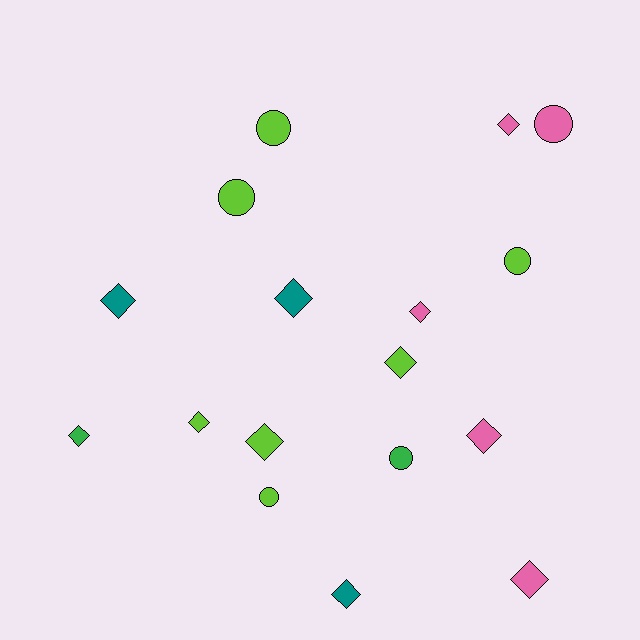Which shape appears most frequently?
Diamond, with 11 objects.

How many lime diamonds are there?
There are 3 lime diamonds.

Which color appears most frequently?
Lime, with 7 objects.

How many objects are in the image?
There are 17 objects.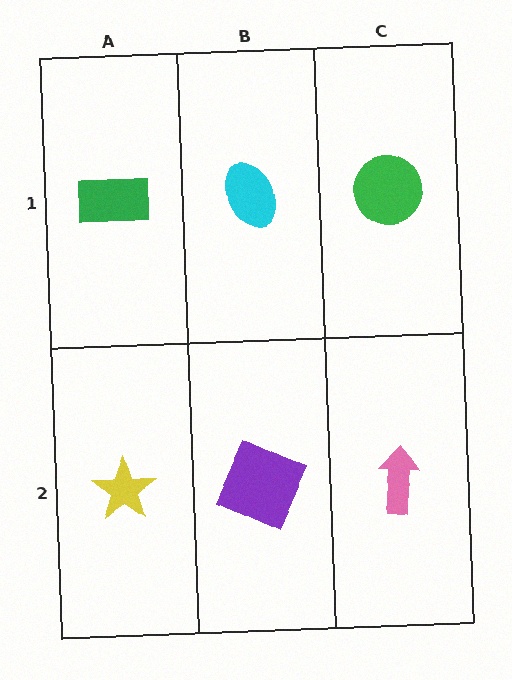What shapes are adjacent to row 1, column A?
A yellow star (row 2, column A), a cyan ellipse (row 1, column B).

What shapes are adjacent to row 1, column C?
A pink arrow (row 2, column C), a cyan ellipse (row 1, column B).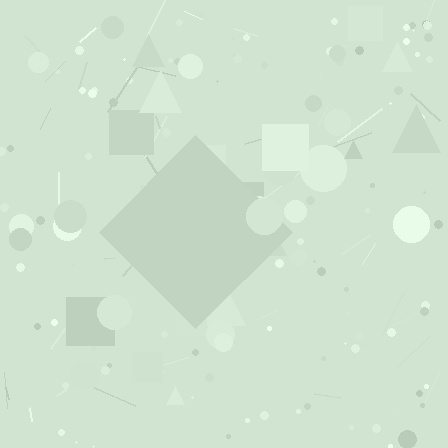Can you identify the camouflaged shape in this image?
The camouflaged shape is a diamond.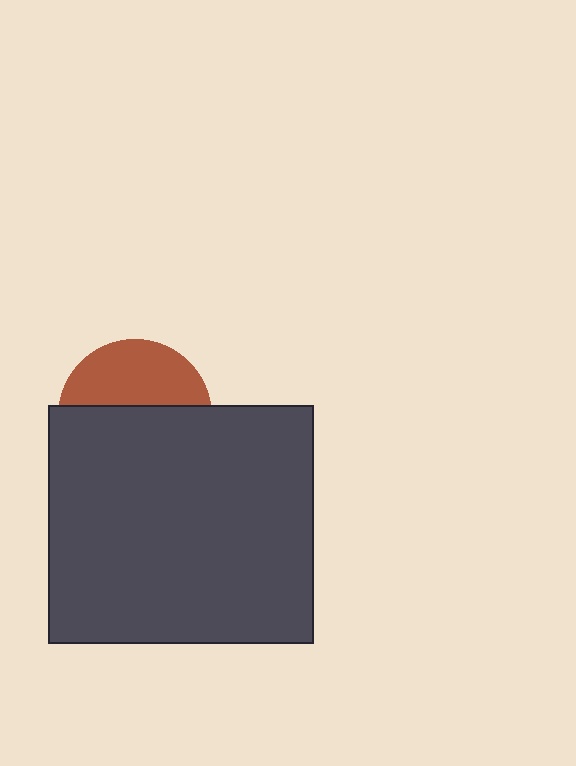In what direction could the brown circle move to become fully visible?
The brown circle could move up. That would shift it out from behind the dark gray rectangle entirely.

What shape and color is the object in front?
The object in front is a dark gray rectangle.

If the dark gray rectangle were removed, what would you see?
You would see the complete brown circle.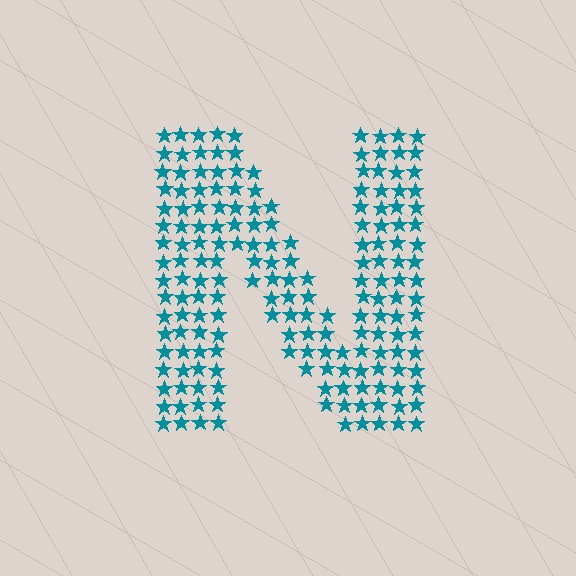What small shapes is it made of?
It is made of small stars.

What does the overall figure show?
The overall figure shows the letter N.